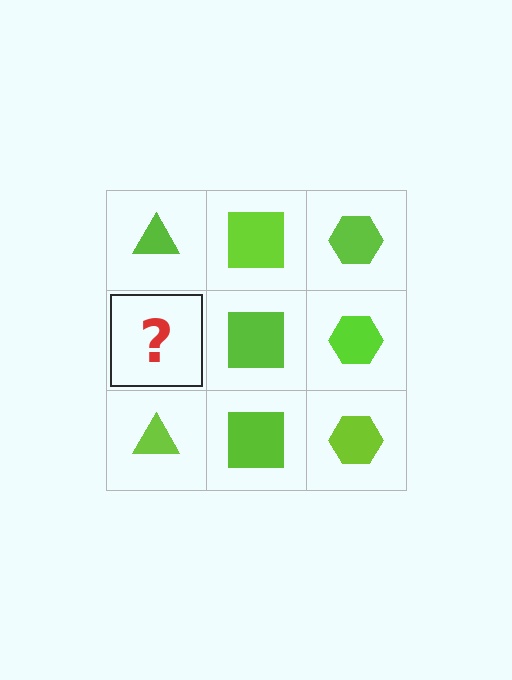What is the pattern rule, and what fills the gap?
The rule is that each column has a consistent shape. The gap should be filled with a lime triangle.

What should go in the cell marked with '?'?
The missing cell should contain a lime triangle.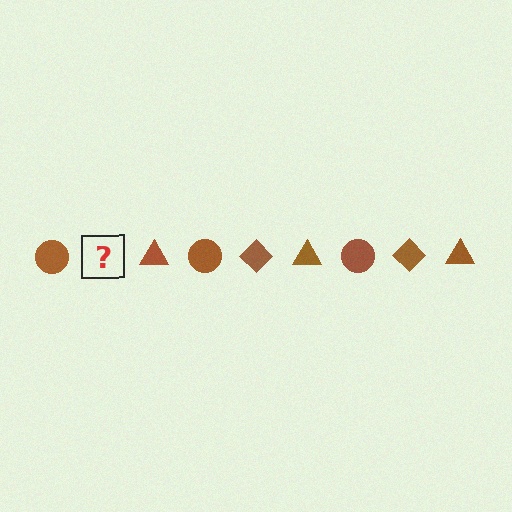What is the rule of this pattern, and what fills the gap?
The rule is that the pattern cycles through circle, diamond, triangle shapes in brown. The gap should be filled with a brown diamond.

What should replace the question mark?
The question mark should be replaced with a brown diamond.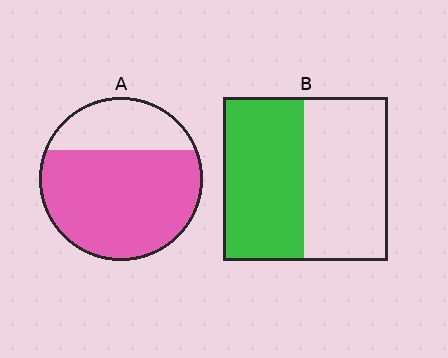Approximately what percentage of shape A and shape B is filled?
A is approximately 70% and B is approximately 50%.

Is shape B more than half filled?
Roughly half.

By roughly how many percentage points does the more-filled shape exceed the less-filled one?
By roughly 25 percentage points (A over B).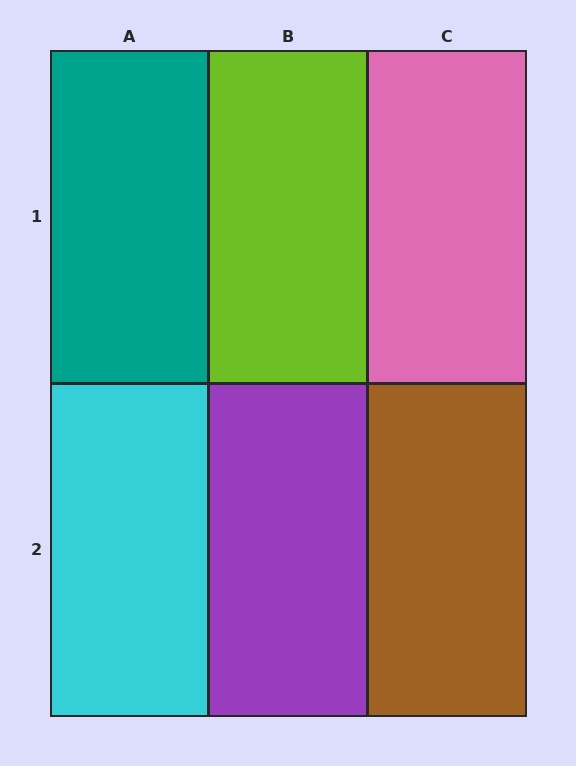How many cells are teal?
1 cell is teal.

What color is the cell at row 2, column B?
Purple.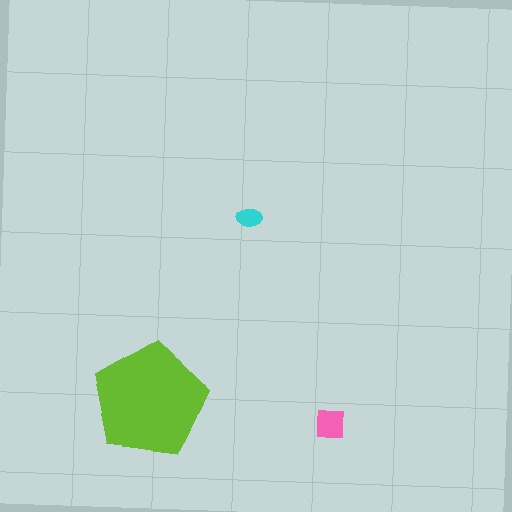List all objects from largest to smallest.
The lime pentagon, the pink square, the cyan ellipse.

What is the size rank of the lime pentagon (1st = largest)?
1st.